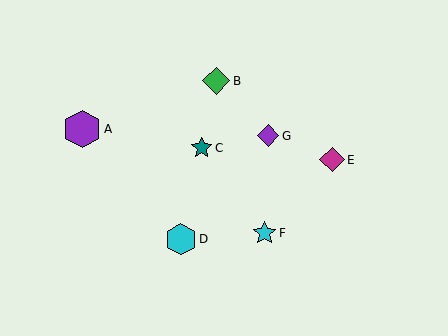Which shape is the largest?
The purple hexagon (labeled A) is the largest.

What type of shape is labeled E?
Shape E is a magenta diamond.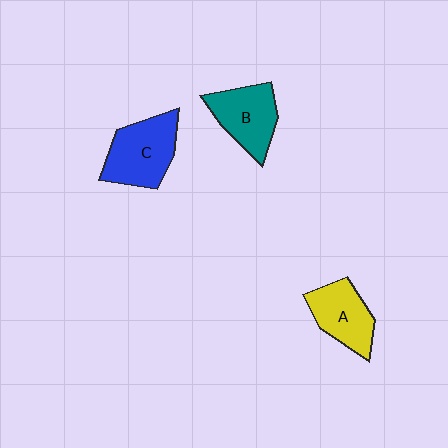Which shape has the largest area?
Shape C (blue).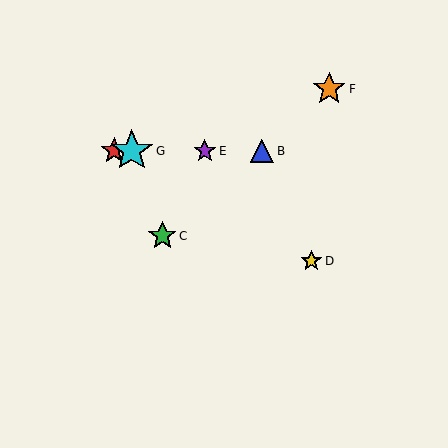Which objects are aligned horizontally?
Objects A, B, E, G are aligned horizontally.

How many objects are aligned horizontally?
4 objects (A, B, E, G) are aligned horizontally.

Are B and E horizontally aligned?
Yes, both are at y≈151.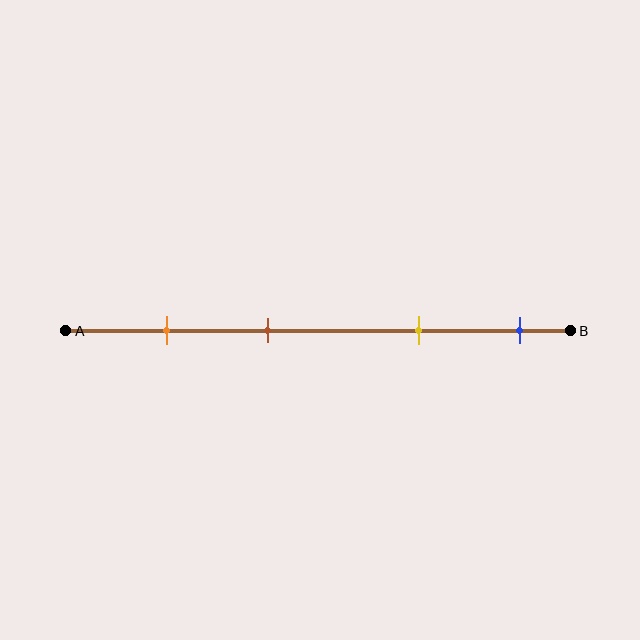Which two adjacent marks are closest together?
The orange and brown marks are the closest adjacent pair.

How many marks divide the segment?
There are 4 marks dividing the segment.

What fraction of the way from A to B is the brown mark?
The brown mark is approximately 40% (0.4) of the way from A to B.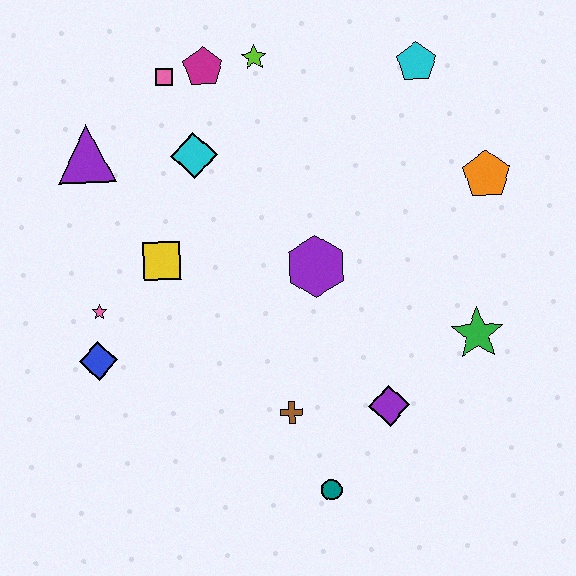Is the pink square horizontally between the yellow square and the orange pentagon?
Yes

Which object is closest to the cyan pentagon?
The orange pentagon is closest to the cyan pentagon.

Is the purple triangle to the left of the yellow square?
Yes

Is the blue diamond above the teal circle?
Yes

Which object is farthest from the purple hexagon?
The purple triangle is farthest from the purple hexagon.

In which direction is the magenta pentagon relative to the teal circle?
The magenta pentagon is above the teal circle.